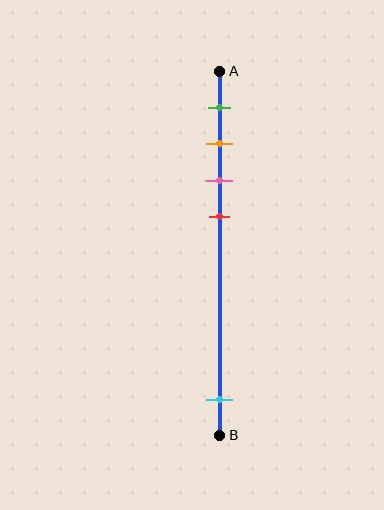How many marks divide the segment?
There are 5 marks dividing the segment.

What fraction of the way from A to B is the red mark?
The red mark is approximately 40% (0.4) of the way from A to B.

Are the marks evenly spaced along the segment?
No, the marks are not evenly spaced.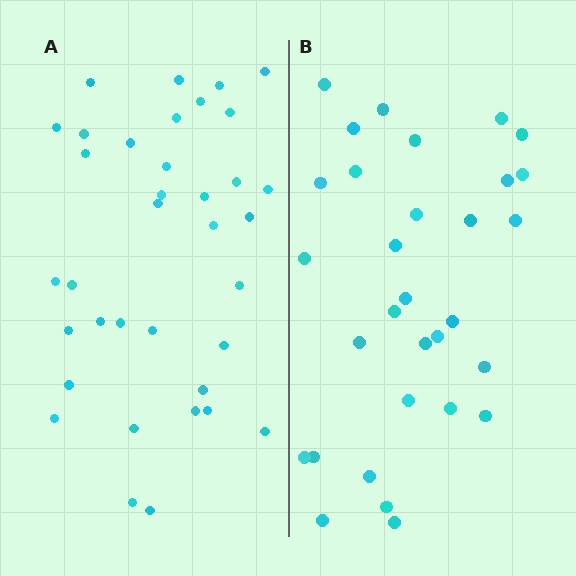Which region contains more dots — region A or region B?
Region A (the left region) has more dots.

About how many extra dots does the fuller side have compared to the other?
Region A has about 5 more dots than region B.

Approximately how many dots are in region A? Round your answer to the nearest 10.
About 40 dots. (The exact count is 36, which rounds to 40.)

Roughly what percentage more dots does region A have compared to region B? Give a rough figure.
About 15% more.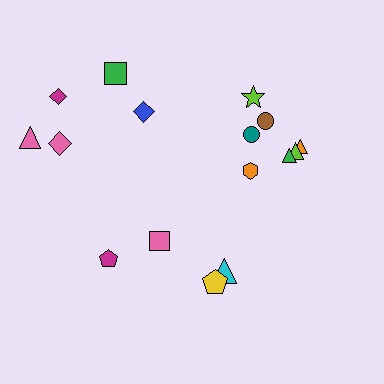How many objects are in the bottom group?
There are 4 objects.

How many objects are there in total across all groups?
There are 16 objects.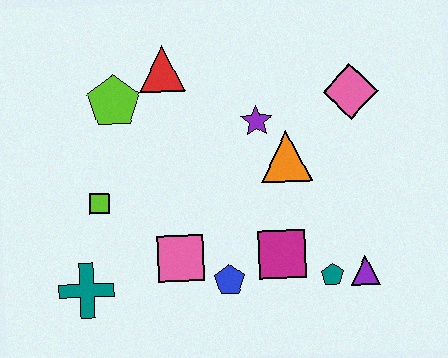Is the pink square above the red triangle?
No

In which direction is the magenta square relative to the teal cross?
The magenta square is to the right of the teal cross.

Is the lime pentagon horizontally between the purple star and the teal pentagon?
No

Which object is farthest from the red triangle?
The purple triangle is farthest from the red triangle.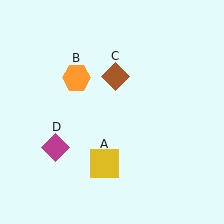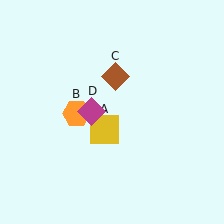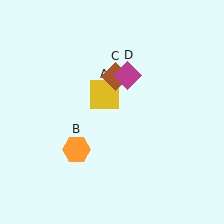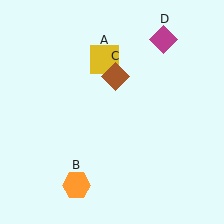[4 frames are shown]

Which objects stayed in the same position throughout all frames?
Brown diamond (object C) remained stationary.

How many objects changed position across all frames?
3 objects changed position: yellow square (object A), orange hexagon (object B), magenta diamond (object D).